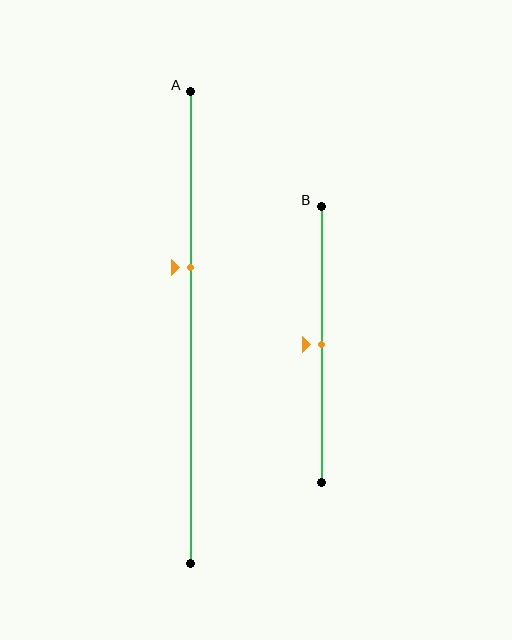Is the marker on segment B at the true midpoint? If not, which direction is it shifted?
Yes, the marker on segment B is at the true midpoint.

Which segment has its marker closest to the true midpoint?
Segment B has its marker closest to the true midpoint.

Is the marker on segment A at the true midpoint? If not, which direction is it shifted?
No, the marker on segment A is shifted upward by about 13% of the segment length.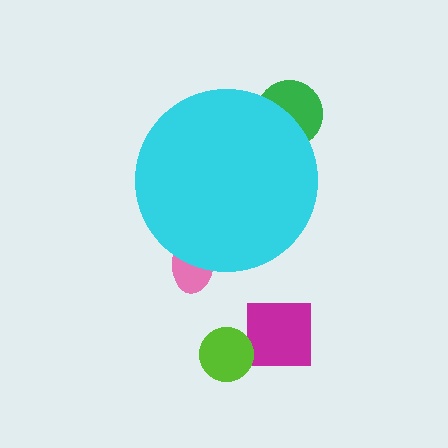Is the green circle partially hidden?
Yes, the green circle is partially hidden behind the cyan circle.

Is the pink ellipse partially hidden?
Yes, the pink ellipse is partially hidden behind the cyan circle.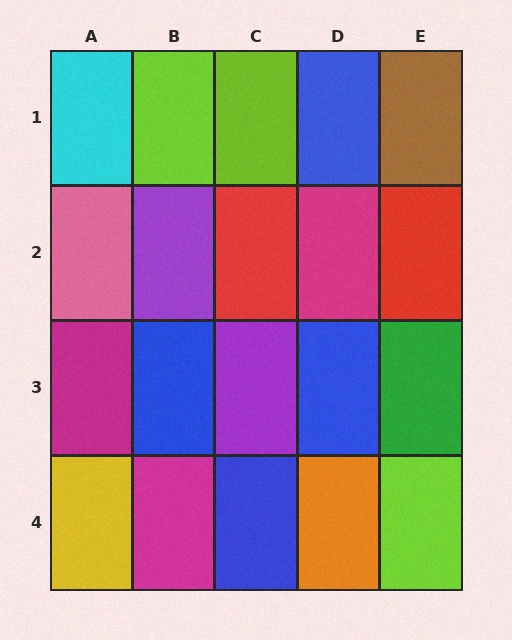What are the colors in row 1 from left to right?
Cyan, lime, lime, blue, brown.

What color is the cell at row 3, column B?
Blue.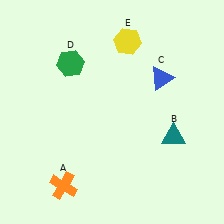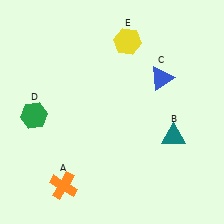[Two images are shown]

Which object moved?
The green hexagon (D) moved down.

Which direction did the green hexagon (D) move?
The green hexagon (D) moved down.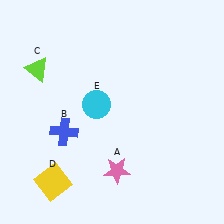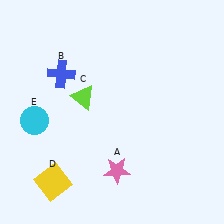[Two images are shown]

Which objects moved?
The objects that moved are: the blue cross (B), the lime triangle (C), the cyan circle (E).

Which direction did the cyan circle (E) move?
The cyan circle (E) moved left.